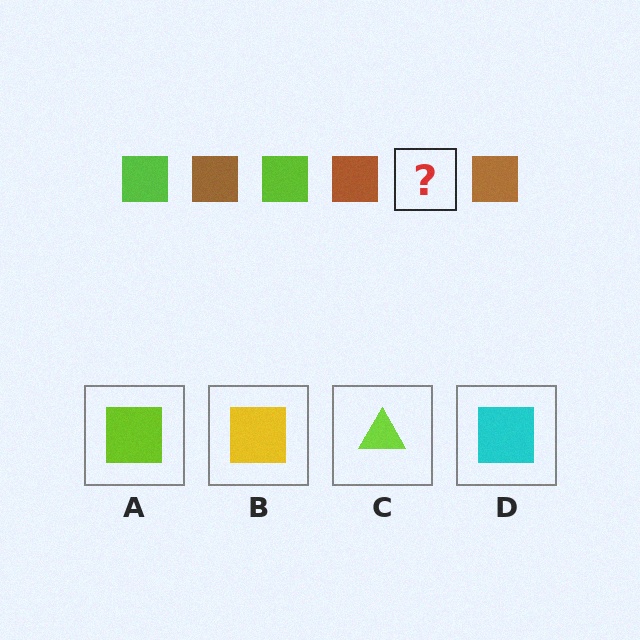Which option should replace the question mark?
Option A.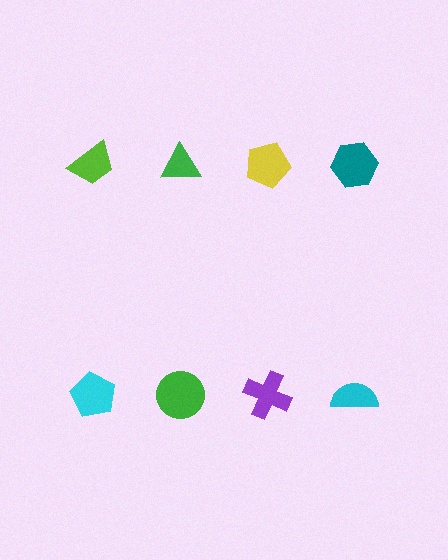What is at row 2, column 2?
A green circle.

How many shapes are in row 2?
4 shapes.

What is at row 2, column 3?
A purple cross.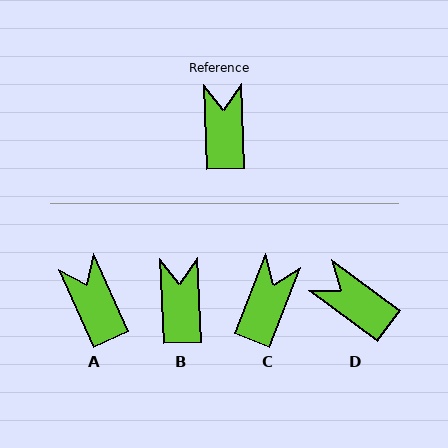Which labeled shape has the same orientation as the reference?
B.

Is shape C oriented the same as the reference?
No, it is off by about 23 degrees.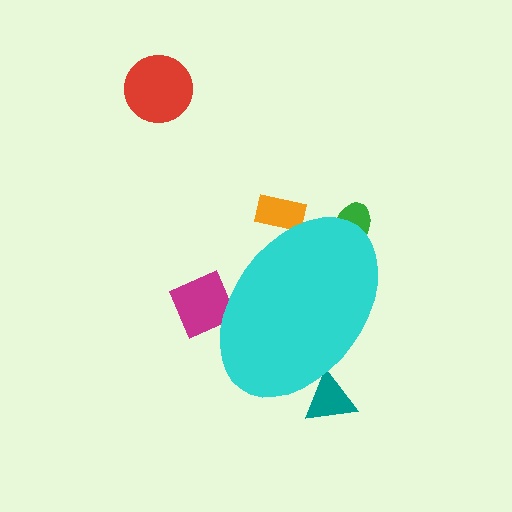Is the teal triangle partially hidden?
Yes, the teal triangle is partially hidden behind the cyan ellipse.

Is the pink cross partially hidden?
No, the pink cross is fully visible.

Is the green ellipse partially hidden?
Yes, the green ellipse is partially hidden behind the cyan ellipse.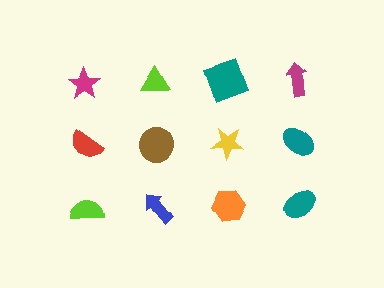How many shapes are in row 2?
4 shapes.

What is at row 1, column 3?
A teal square.